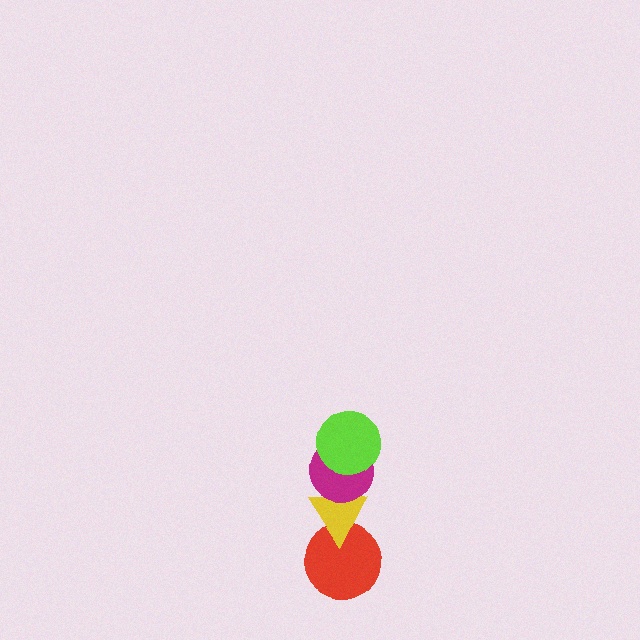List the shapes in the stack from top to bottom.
From top to bottom: the lime circle, the magenta circle, the yellow triangle, the red circle.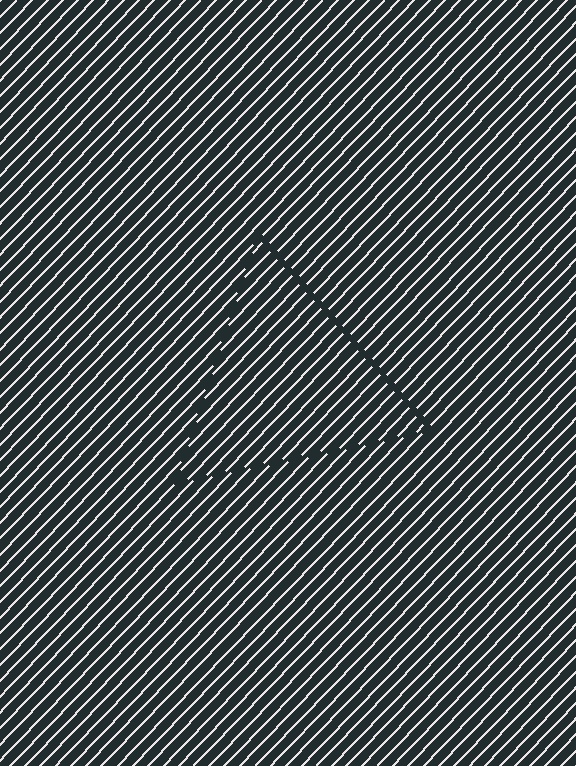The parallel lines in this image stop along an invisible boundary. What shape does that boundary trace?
An illusory triangle. The interior of the shape contains the same grating, shifted by half a period — the contour is defined by the phase discontinuity where line-ends from the inner and outer gratings abut.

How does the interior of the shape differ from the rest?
The interior of the shape contains the same grating, shifted by half a period — the contour is defined by the phase discontinuity where line-ends from the inner and outer gratings abut.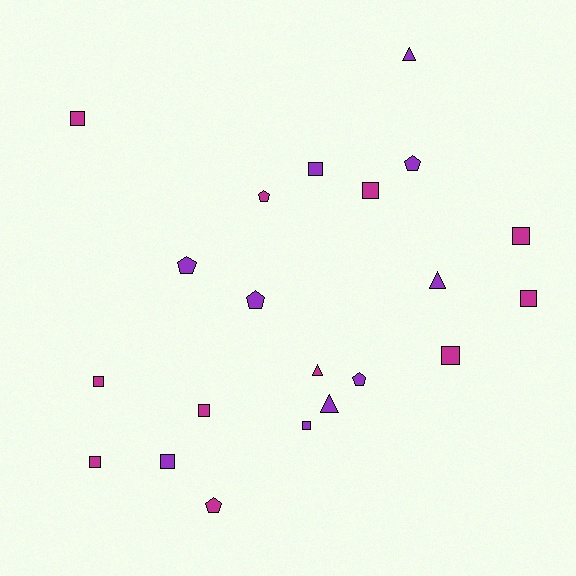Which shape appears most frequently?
Square, with 11 objects.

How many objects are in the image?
There are 21 objects.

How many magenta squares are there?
There are 8 magenta squares.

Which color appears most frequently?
Magenta, with 11 objects.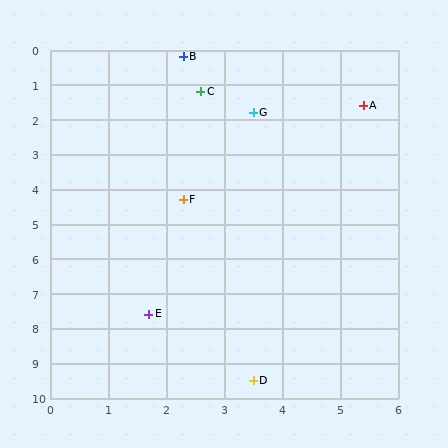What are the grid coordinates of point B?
Point B is at approximately (2.3, 0.2).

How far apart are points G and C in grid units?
Points G and C are about 1.1 grid units apart.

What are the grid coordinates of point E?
Point E is at approximately (1.7, 7.6).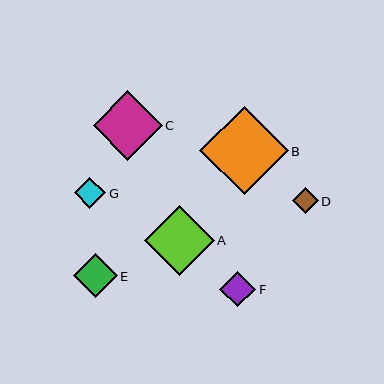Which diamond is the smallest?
Diamond D is the smallest with a size of approximately 26 pixels.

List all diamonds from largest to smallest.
From largest to smallest: B, A, C, E, F, G, D.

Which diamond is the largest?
Diamond B is the largest with a size of approximately 88 pixels.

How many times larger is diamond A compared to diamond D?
Diamond A is approximately 2.7 times the size of diamond D.